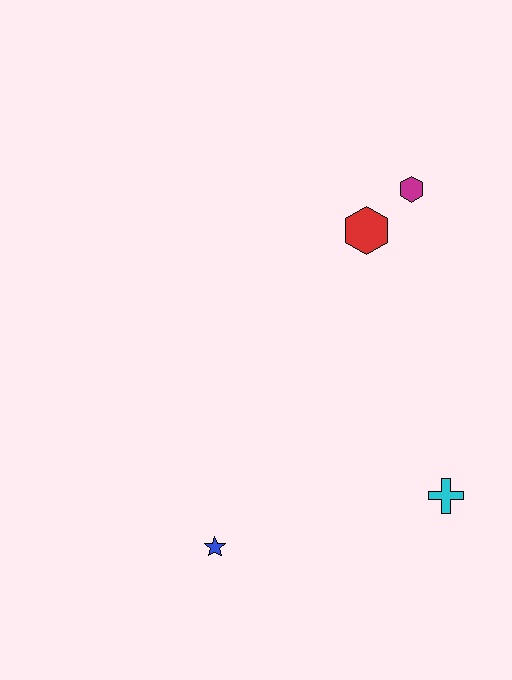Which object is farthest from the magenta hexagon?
The blue star is farthest from the magenta hexagon.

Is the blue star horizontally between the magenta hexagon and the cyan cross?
No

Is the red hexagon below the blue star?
No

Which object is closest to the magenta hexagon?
The red hexagon is closest to the magenta hexagon.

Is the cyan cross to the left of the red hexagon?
No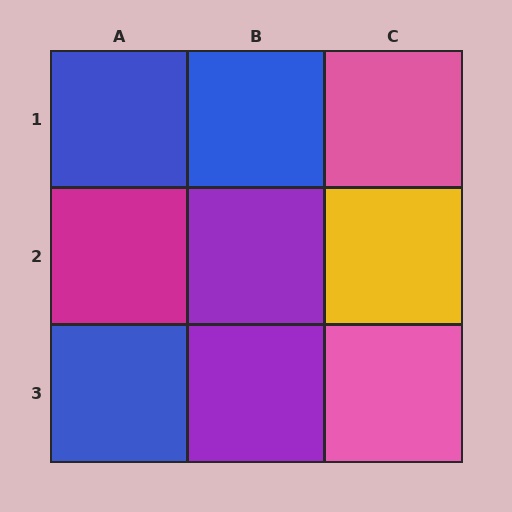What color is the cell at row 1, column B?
Blue.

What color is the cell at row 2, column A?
Magenta.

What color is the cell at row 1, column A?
Blue.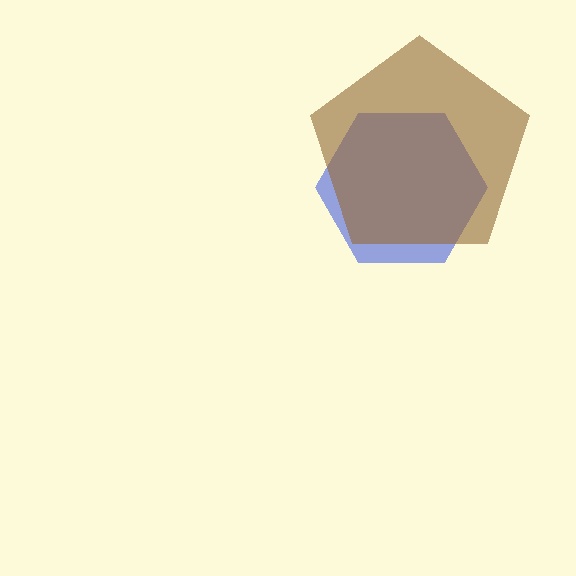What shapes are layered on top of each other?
The layered shapes are: a blue hexagon, a brown pentagon.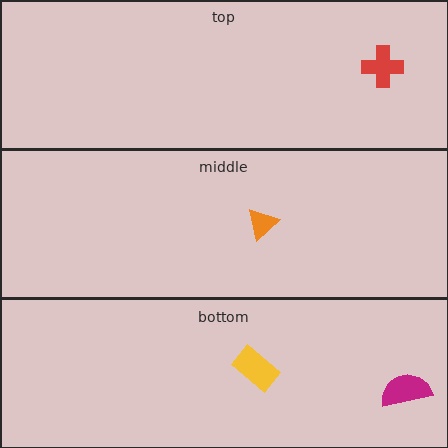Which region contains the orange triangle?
The middle region.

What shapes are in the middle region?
The orange triangle.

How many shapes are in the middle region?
1.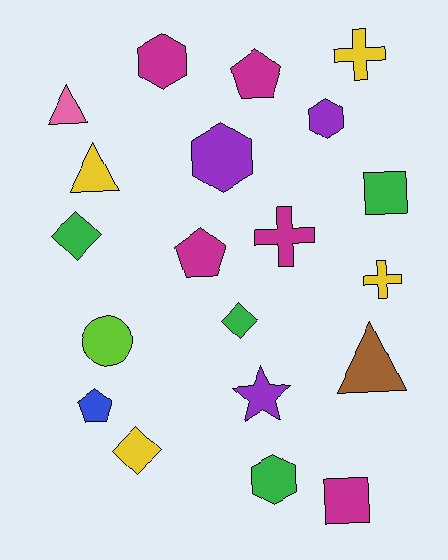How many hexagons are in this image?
There are 4 hexagons.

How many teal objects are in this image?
There are no teal objects.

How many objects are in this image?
There are 20 objects.